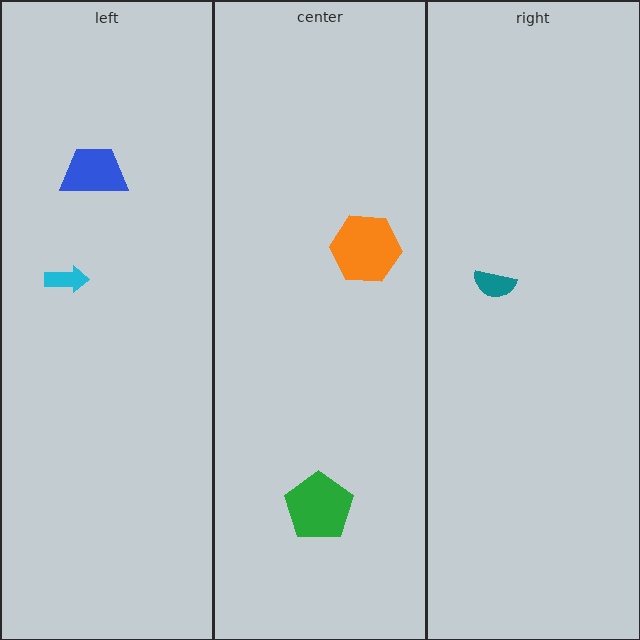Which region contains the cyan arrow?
The left region.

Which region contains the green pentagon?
The center region.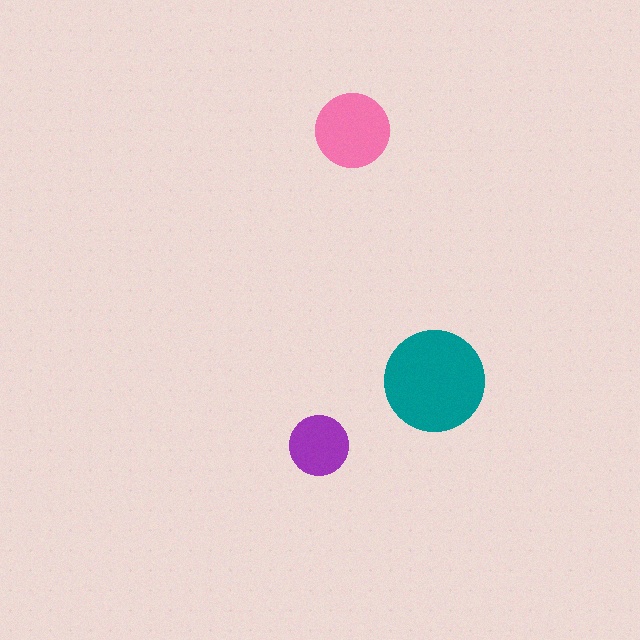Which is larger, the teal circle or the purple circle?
The teal one.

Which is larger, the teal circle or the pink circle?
The teal one.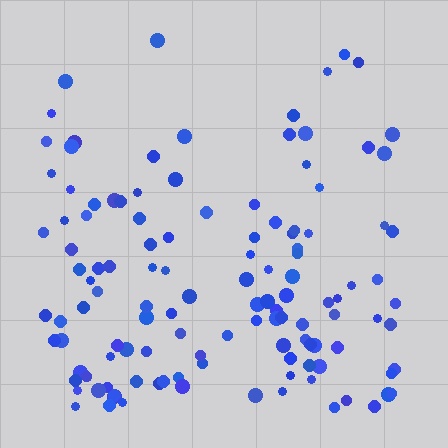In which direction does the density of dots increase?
From top to bottom, with the bottom side densest.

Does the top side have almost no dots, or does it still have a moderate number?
Still a moderate number, just noticeably fewer than the bottom.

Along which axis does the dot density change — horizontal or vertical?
Vertical.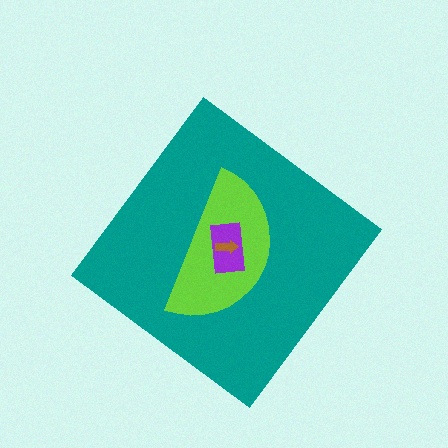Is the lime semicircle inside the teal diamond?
Yes.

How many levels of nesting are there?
4.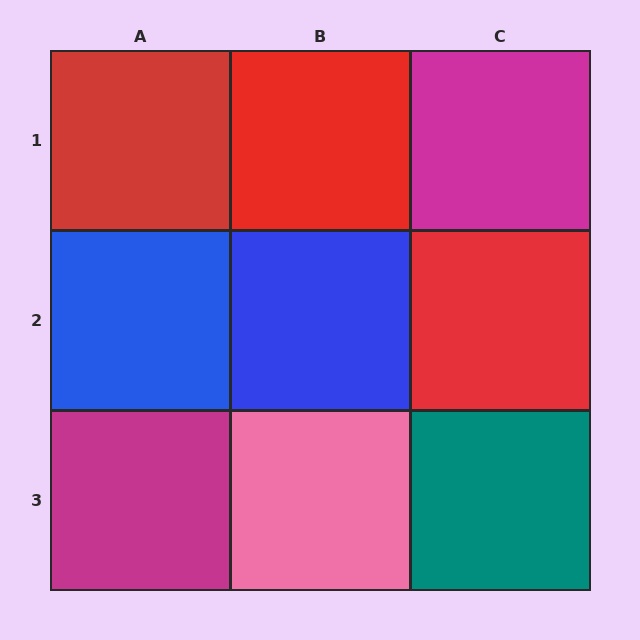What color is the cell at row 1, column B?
Red.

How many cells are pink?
1 cell is pink.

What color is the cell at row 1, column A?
Red.